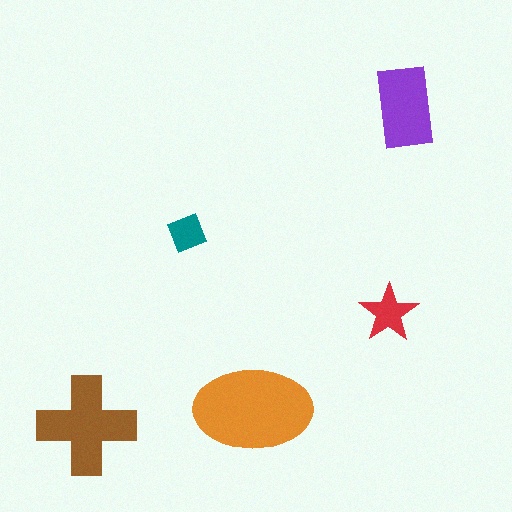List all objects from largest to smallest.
The orange ellipse, the brown cross, the purple rectangle, the red star, the teal diamond.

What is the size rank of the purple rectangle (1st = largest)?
3rd.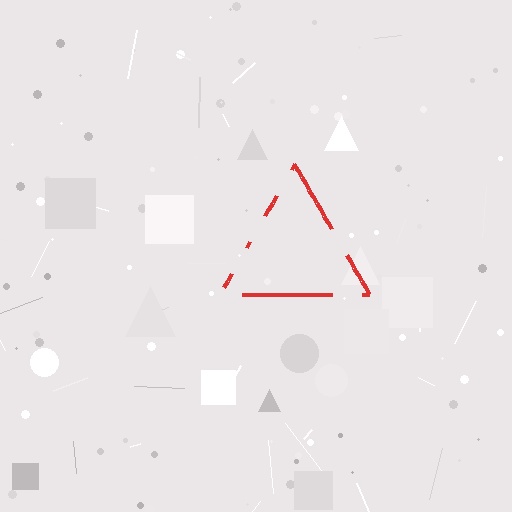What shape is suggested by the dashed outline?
The dashed outline suggests a triangle.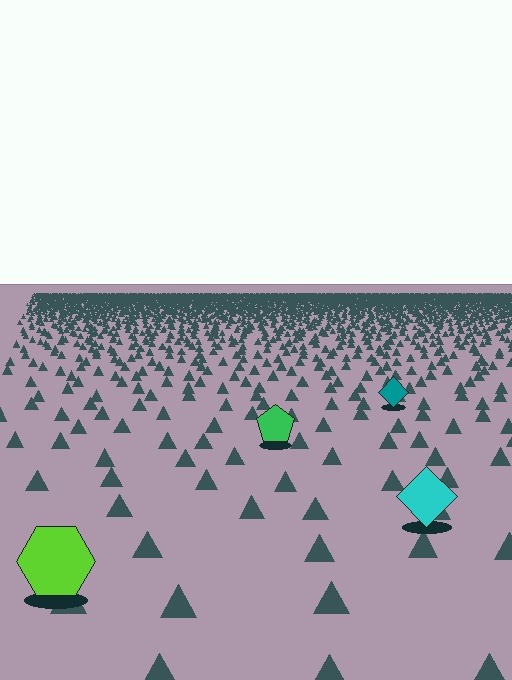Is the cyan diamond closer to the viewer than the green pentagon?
Yes. The cyan diamond is closer — you can tell from the texture gradient: the ground texture is coarser near it.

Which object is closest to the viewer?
The lime hexagon is closest. The texture marks near it are larger and more spread out.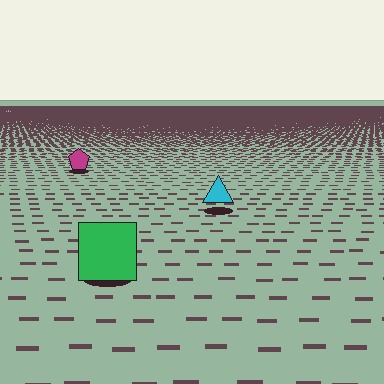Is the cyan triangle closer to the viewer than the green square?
No. The green square is closer — you can tell from the texture gradient: the ground texture is coarser near it.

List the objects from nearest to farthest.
From nearest to farthest: the green square, the cyan triangle, the magenta pentagon.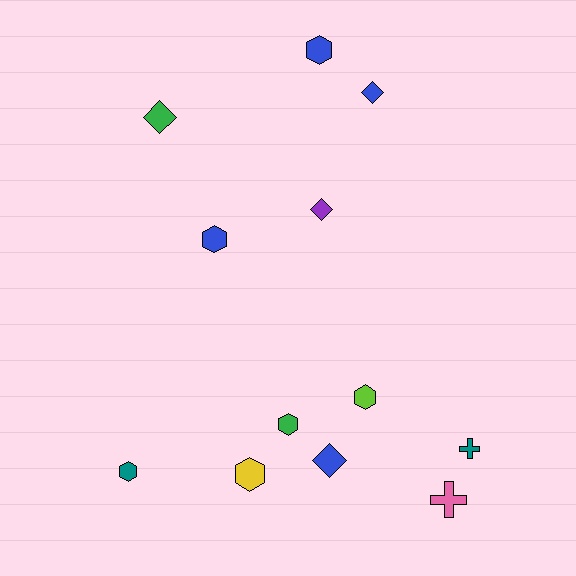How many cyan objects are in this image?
There are no cyan objects.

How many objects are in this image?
There are 12 objects.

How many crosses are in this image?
There are 2 crosses.